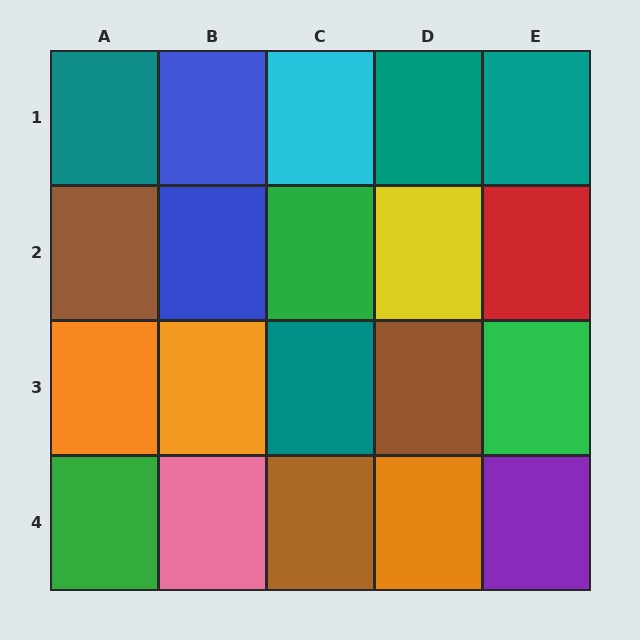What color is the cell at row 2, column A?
Brown.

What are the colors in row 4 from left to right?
Green, pink, brown, orange, purple.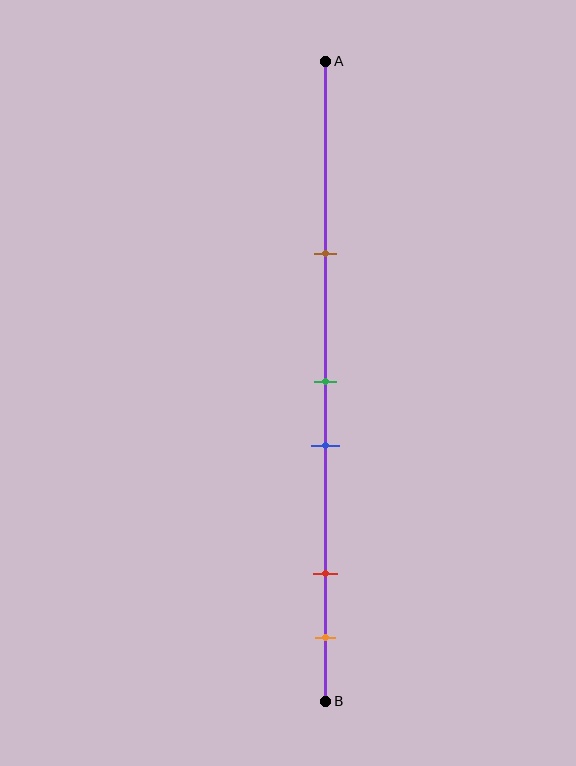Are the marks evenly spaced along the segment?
No, the marks are not evenly spaced.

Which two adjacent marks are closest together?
The green and blue marks are the closest adjacent pair.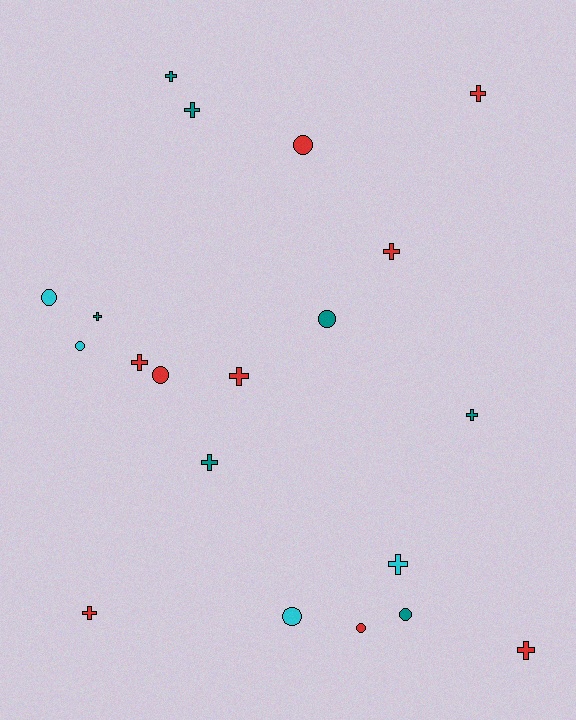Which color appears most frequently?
Red, with 9 objects.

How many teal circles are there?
There are 2 teal circles.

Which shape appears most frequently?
Cross, with 12 objects.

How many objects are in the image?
There are 20 objects.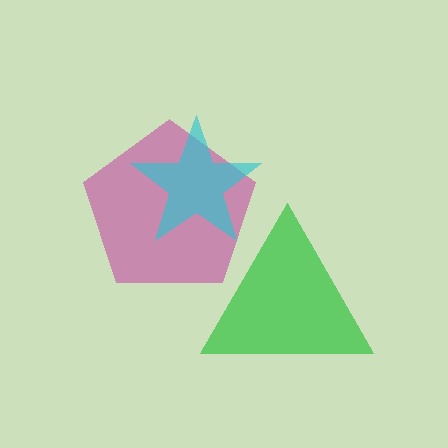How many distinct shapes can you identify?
There are 3 distinct shapes: a green triangle, a magenta pentagon, a cyan star.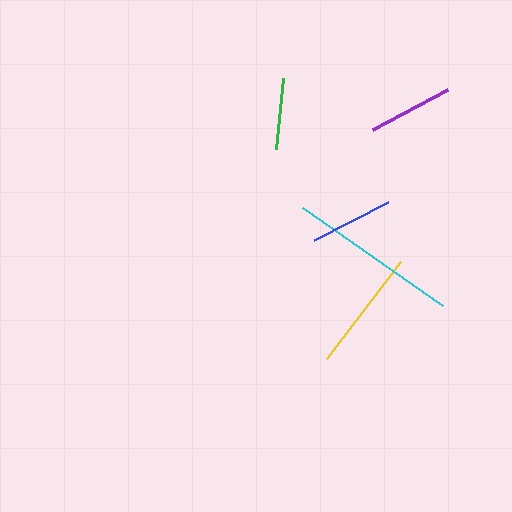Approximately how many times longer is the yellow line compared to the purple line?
The yellow line is approximately 1.4 times the length of the purple line.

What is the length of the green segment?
The green segment is approximately 71 pixels long.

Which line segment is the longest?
The cyan line is the longest at approximately 172 pixels.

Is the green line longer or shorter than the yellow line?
The yellow line is longer than the green line.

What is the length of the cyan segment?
The cyan segment is approximately 172 pixels long.